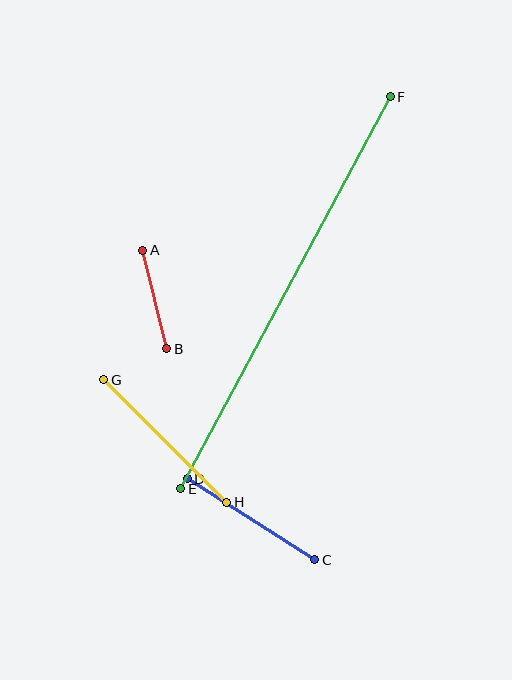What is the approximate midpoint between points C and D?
The midpoint is at approximately (251, 519) pixels.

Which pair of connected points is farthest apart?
Points E and F are farthest apart.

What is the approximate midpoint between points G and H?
The midpoint is at approximately (165, 441) pixels.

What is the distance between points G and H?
The distance is approximately 173 pixels.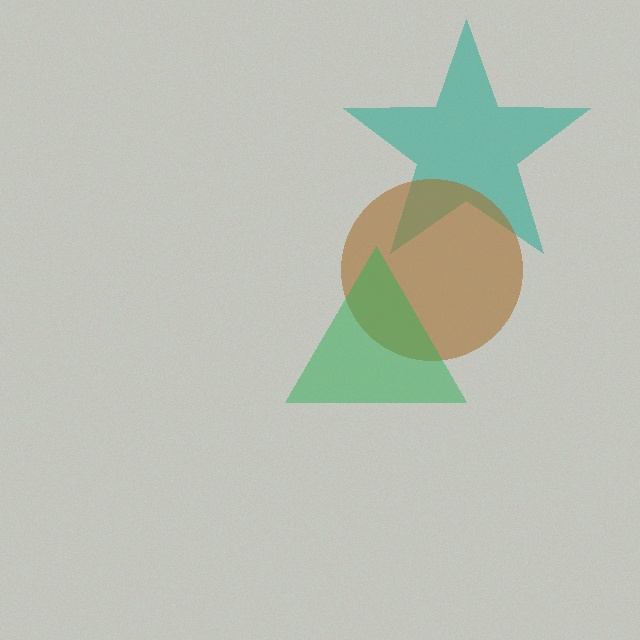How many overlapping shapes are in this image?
There are 3 overlapping shapes in the image.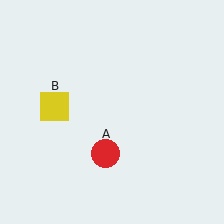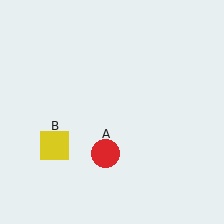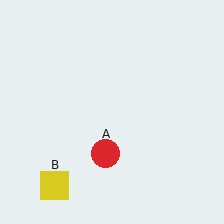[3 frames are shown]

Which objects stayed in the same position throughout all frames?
Red circle (object A) remained stationary.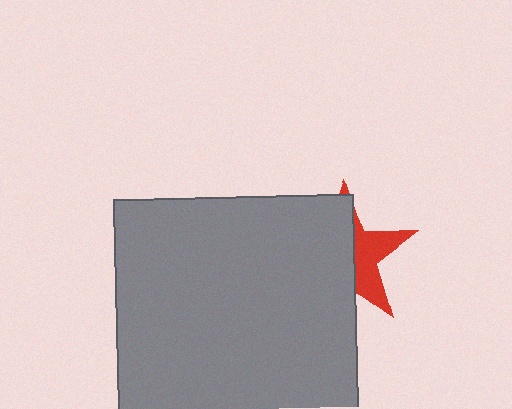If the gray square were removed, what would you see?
You would see the complete red star.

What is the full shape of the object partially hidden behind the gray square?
The partially hidden object is a red star.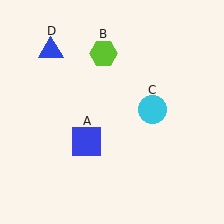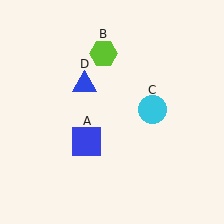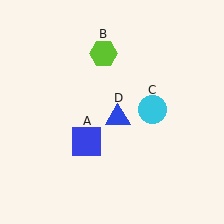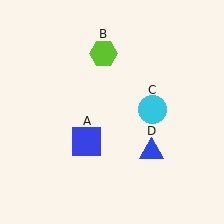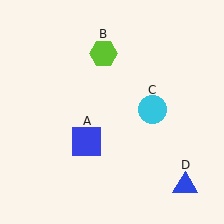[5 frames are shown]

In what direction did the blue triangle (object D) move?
The blue triangle (object D) moved down and to the right.